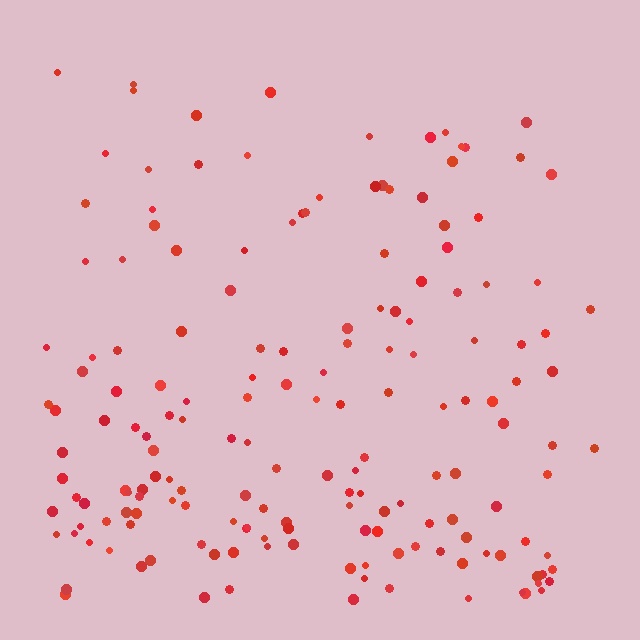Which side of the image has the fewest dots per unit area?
The top.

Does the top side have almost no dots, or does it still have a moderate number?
Still a moderate number, just noticeably fewer than the bottom.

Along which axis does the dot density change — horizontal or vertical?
Vertical.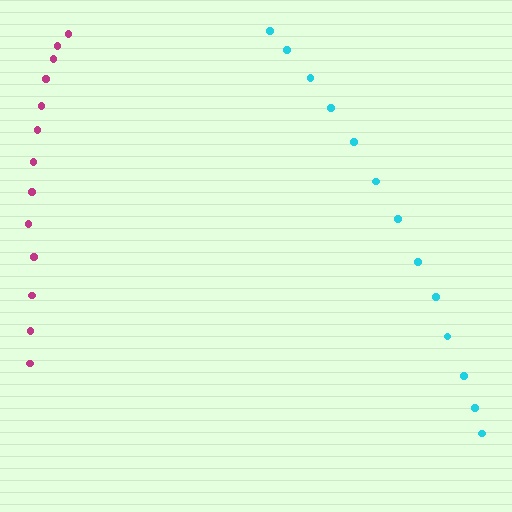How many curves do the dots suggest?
There are 2 distinct paths.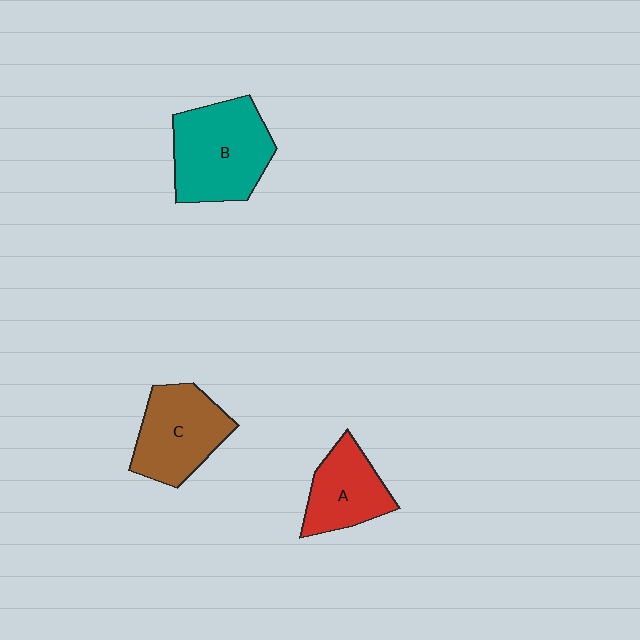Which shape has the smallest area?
Shape A (red).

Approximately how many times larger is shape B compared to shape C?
Approximately 1.2 times.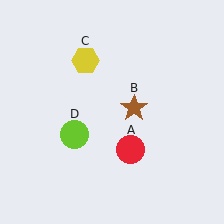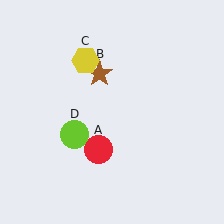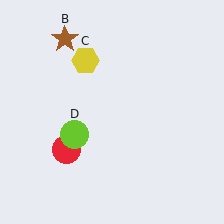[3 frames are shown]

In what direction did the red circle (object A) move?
The red circle (object A) moved left.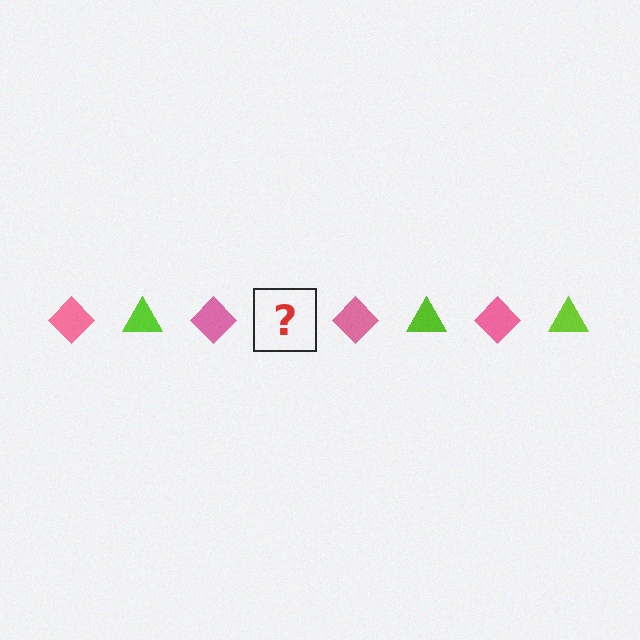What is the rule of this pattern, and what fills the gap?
The rule is that the pattern alternates between pink diamond and lime triangle. The gap should be filled with a lime triangle.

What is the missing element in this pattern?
The missing element is a lime triangle.